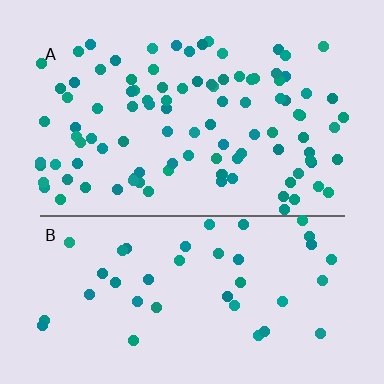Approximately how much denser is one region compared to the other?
Approximately 2.4× — region A over region B.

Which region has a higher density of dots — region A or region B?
A (the top).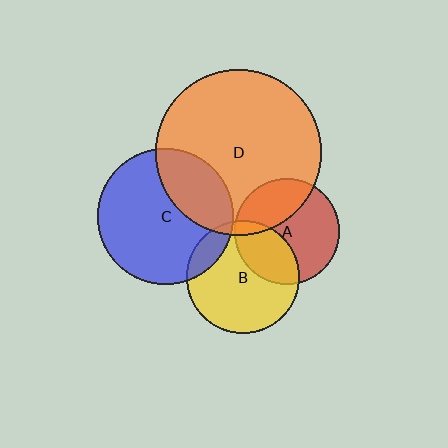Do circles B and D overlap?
Yes.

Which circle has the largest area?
Circle D (orange).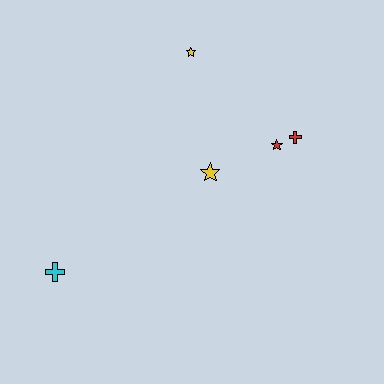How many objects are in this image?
There are 5 objects.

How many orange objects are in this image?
There are no orange objects.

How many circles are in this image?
There are no circles.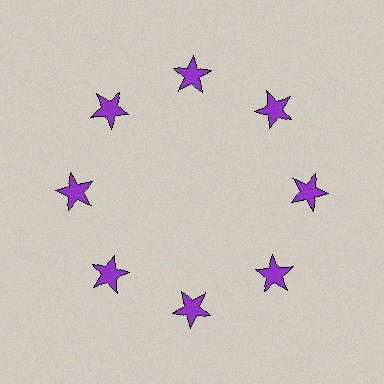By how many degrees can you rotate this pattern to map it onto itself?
The pattern maps onto itself every 45 degrees of rotation.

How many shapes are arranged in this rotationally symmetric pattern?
There are 8 shapes, arranged in 8 groups of 1.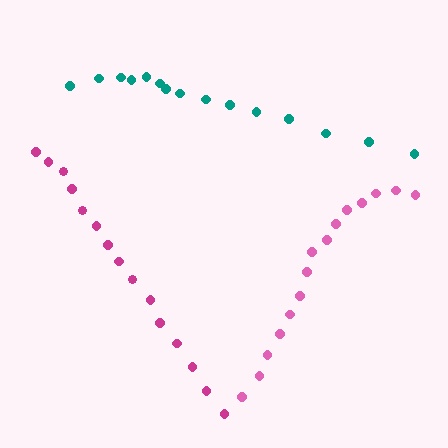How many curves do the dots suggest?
There are 3 distinct paths.